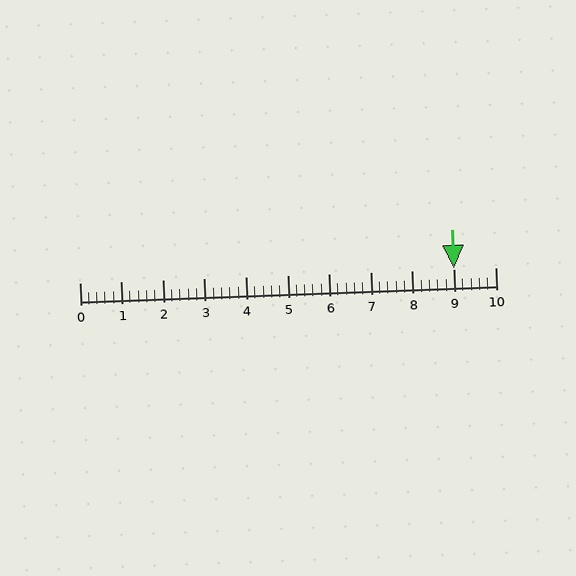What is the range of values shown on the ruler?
The ruler shows values from 0 to 10.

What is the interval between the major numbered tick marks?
The major tick marks are spaced 1 units apart.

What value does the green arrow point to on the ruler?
The green arrow points to approximately 9.0.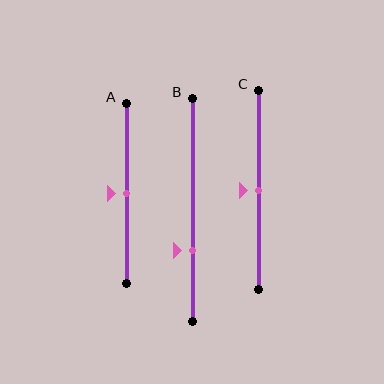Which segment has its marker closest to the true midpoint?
Segment A has its marker closest to the true midpoint.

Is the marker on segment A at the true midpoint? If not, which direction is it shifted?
Yes, the marker on segment A is at the true midpoint.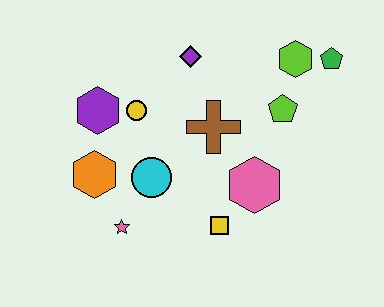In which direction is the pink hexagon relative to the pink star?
The pink hexagon is to the right of the pink star.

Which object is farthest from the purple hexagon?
The green pentagon is farthest from the purple hexagon.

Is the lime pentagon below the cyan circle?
No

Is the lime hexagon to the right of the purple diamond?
Yes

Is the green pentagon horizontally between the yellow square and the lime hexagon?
No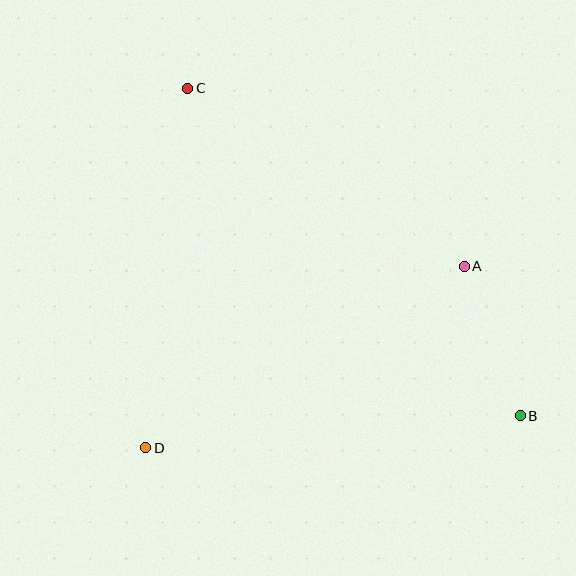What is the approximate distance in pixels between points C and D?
The distance between C and D is approximately 362 pixels.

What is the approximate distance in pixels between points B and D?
The distance between B and D is approximately 376 pixels.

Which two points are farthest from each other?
Points B and C are farthest from each other.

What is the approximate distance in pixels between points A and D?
The distance between A and D is approximately 367 pixels.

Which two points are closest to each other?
Points A and B are closest to each other.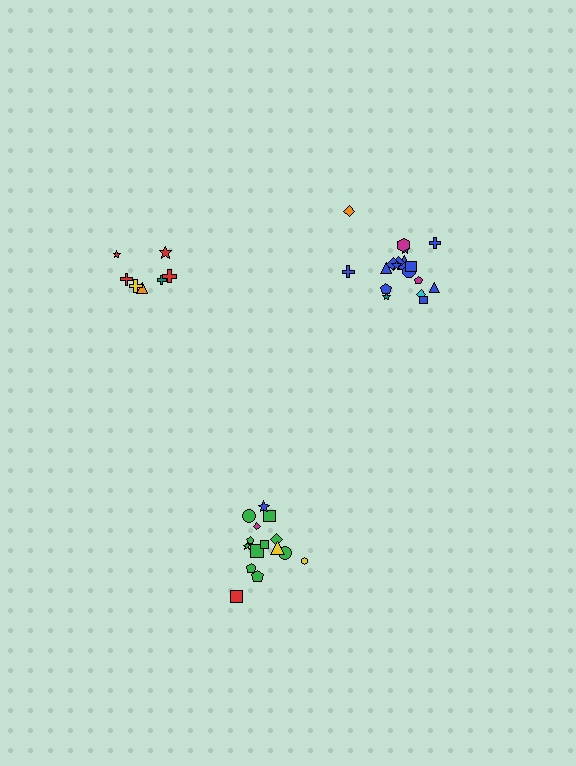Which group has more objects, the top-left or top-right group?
The top-right group.